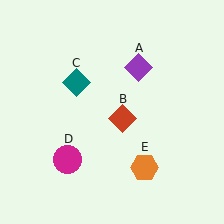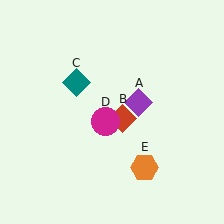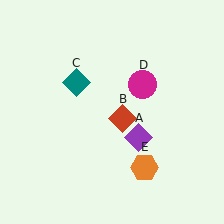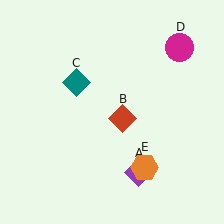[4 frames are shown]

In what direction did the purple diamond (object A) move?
The purple diamond (object A) moved down.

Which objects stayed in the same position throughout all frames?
Red diamond (object B) and teal diamond (object C) and orange hexagon (object E) remained stationary.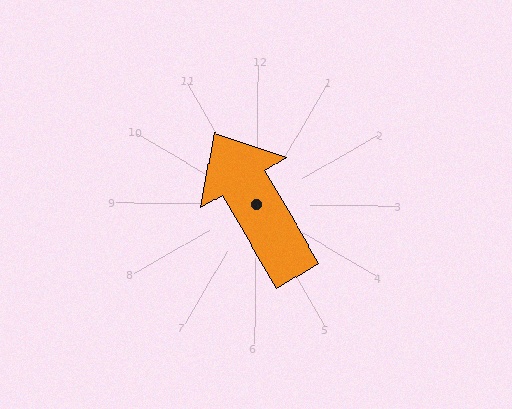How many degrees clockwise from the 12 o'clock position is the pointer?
Approximately 329 degrees.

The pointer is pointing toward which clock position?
Roughly 11 o'clock.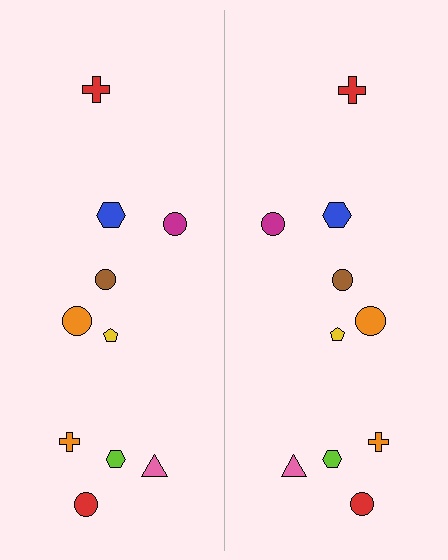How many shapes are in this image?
There are 20 shapes in this image.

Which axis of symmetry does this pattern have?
The pattern has a vertical axis of symmetry running through the center of the image.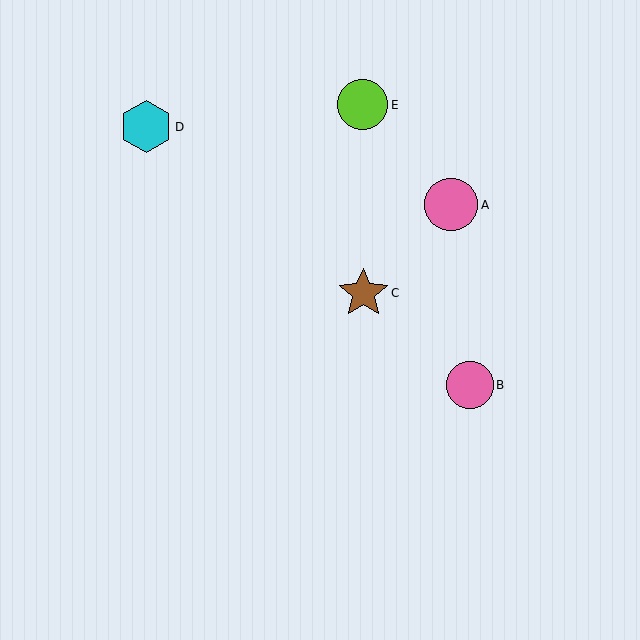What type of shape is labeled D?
Shape D is a cyan hexagon.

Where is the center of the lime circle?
The center of the lime circle is at (363, 105).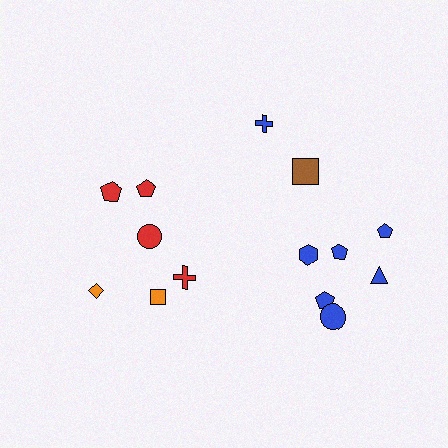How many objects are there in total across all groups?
There are 14 objects.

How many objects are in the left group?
There are 6 objects.